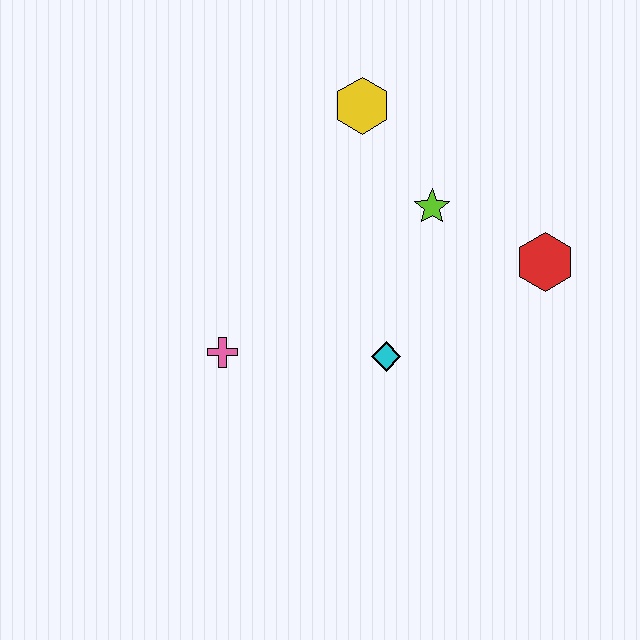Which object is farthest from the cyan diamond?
The yellow hexagon is farthest from the cyan diamond.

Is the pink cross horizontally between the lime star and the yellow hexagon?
No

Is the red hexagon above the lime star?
No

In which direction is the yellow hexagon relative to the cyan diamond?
The yellow hexagon is above the cyan diamond.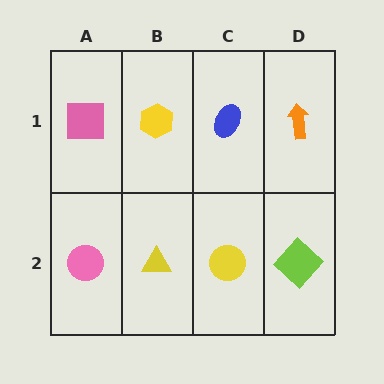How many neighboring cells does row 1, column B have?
3.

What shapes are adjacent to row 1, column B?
A yellow triangle (row 2, column B), a pink square (row 1, column A), a blue ellipse (row 1, column C).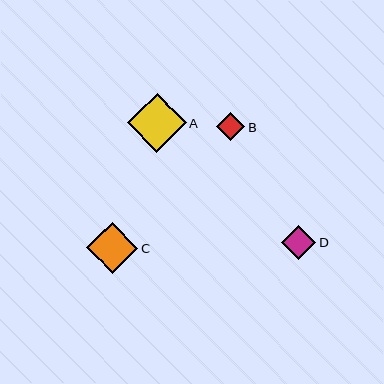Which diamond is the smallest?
Diamond B is the smallest with a size of approximately 28 pixels.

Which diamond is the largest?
Diamond A is the largest with a size of approximately 59 pixels.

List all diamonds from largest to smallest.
From largest to smallest: A, C, D, B.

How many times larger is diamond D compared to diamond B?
Diamond D is approximately 1.2 times the size of diamond B.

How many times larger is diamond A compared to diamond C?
Diamond A is approximately 1.1 times the size of diamond C.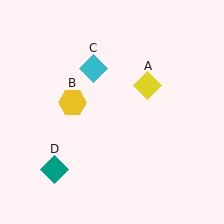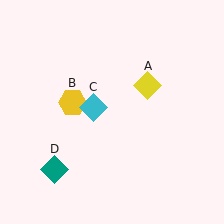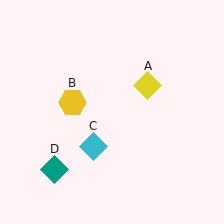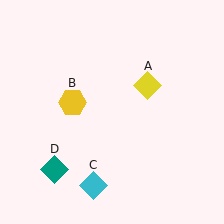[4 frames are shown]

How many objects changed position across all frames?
1 object changed position: cyan diamond (object C).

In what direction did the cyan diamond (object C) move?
The cyan diamond (object C) moved down.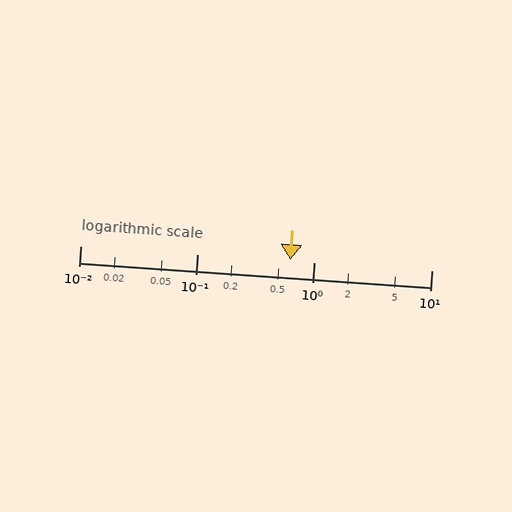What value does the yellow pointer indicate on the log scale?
The pointer indicates approximately 0.62.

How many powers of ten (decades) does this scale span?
The scale spans 3 decades, from 0.01 to 10.